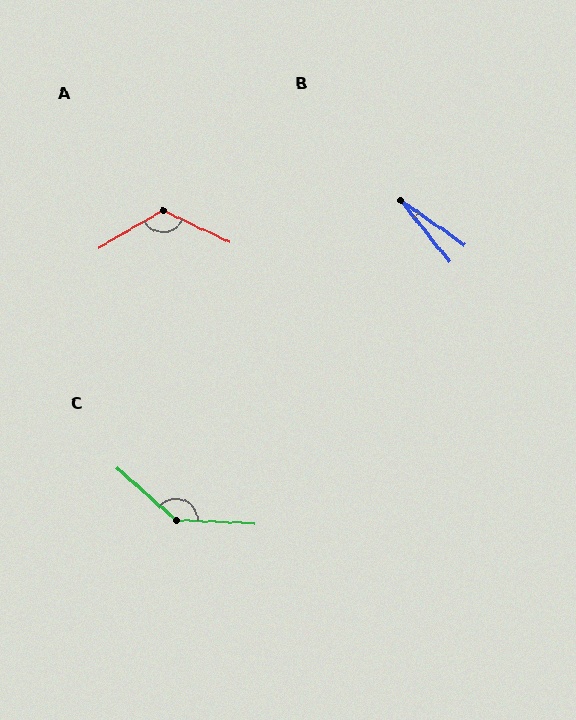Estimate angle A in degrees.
Approximately 125 degrees.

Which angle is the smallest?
B, at approximately 16 degrees.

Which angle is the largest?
C, at approximately 140 degrees.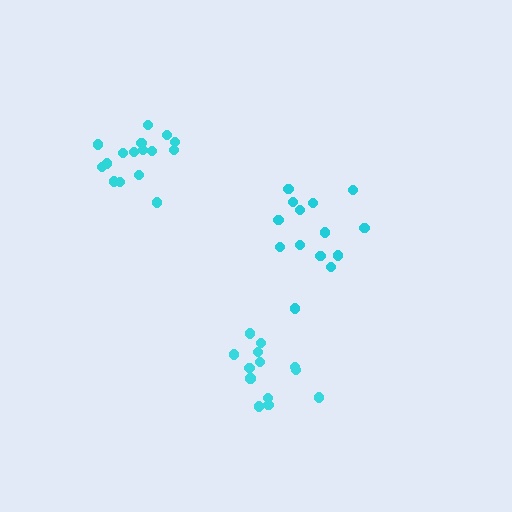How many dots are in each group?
Group 1: 16 dots, Group 2: 15 dots, Group 3: 13 dots (44 total).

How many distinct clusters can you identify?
There are 3 distinct clusters.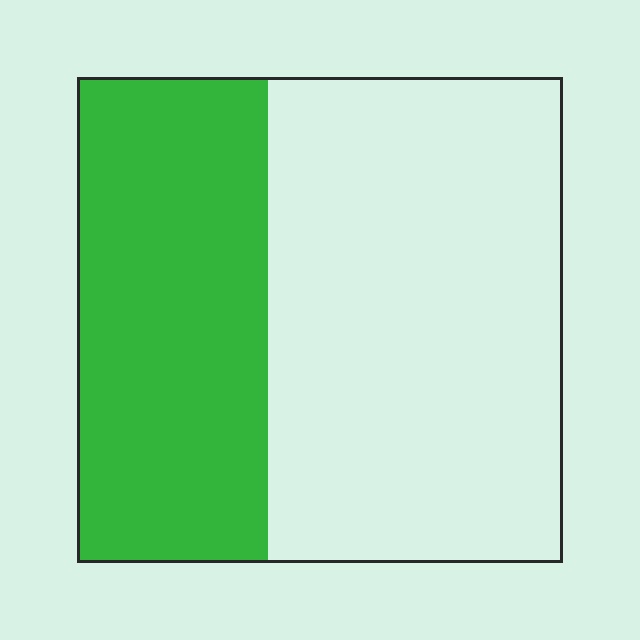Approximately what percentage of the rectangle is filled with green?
Approximately 40%.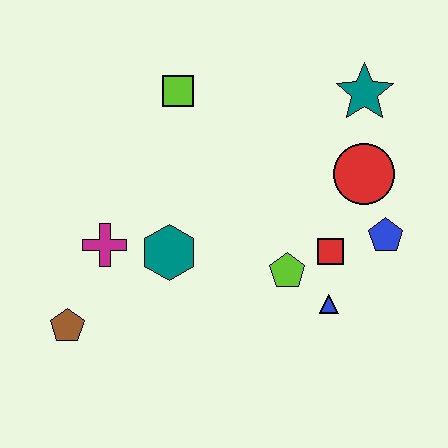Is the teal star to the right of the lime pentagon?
Yes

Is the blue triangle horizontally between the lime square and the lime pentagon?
No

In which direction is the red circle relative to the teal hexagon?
The red circle is to the right of the teal hexagon.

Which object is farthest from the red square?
The brown pentagon is farthest from the red square.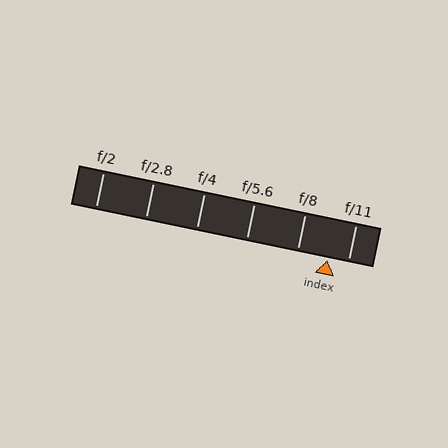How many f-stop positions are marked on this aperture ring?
There are 6 f-stop positions marked.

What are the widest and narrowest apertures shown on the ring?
The widest aperture shown is f/2 and the narrowest is f/11.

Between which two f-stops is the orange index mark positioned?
The index mark is between f/8 and f/11.